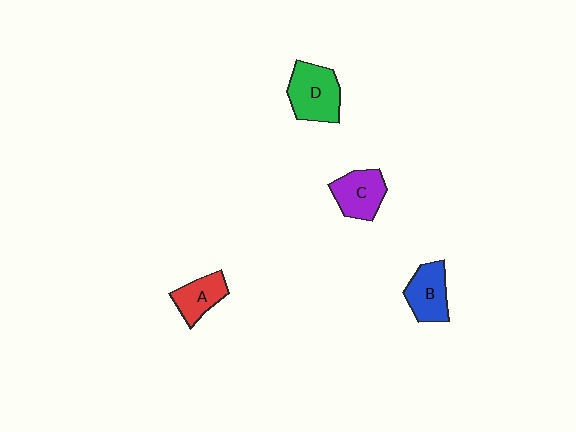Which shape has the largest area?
Shape D (green).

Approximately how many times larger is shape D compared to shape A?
Approximately 1.5 times.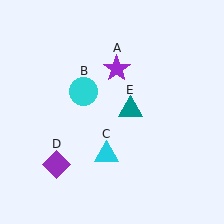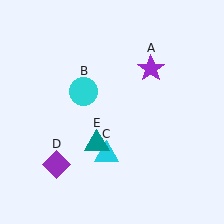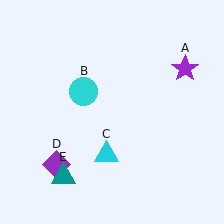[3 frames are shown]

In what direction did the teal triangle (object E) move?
The teal triangle (object E) moved down and to the left.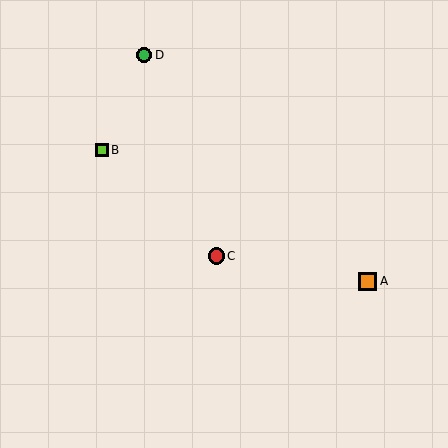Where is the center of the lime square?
The center of the lime square is at (102, 150).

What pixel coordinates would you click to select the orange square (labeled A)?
Click at (368, 281) to select the orange square A.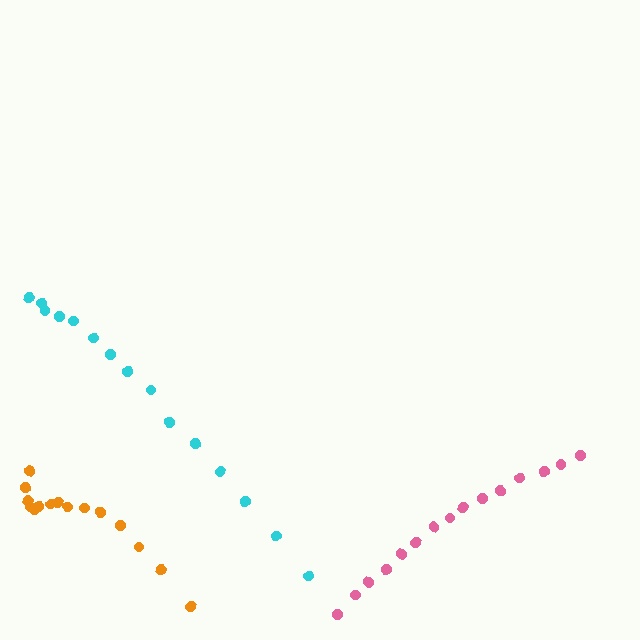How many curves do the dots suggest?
There are 3 distinct paths.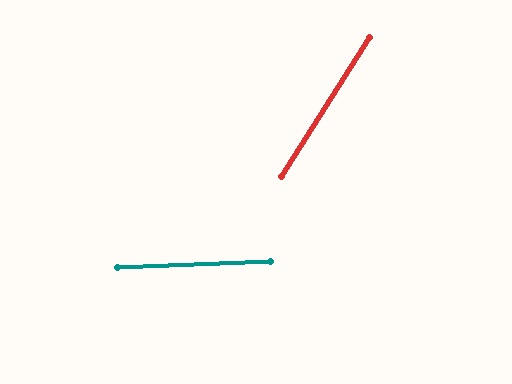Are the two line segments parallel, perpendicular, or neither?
Neither parallel nor perpendicular — they differ by about 55°.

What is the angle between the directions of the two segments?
Approximately 55 degrees.